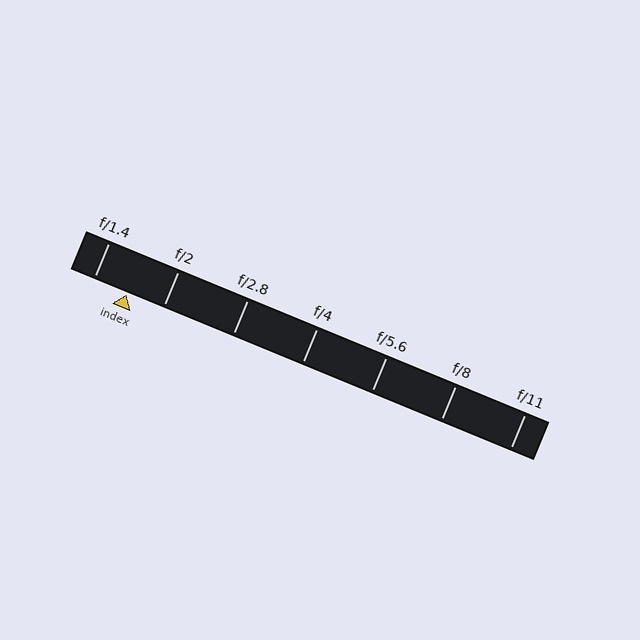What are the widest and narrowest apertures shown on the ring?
The widest aperture shown is f/1.4 and the narrowest is f/11.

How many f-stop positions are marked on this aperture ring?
There are 7 f-stop positions marked.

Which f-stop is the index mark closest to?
The index mark is closest to f/1.4.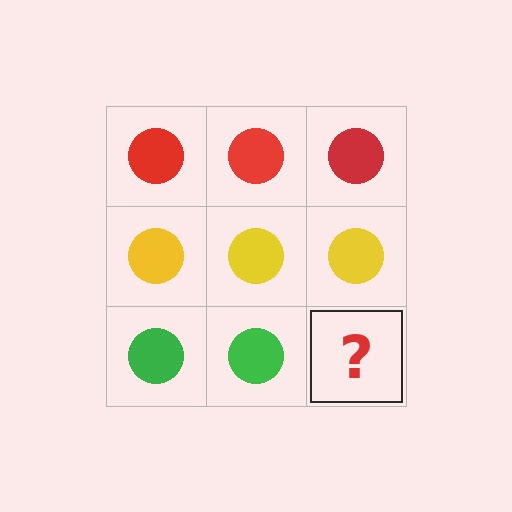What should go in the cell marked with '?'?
The missing cell should contain a green circle.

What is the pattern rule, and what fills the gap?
The rule is that each row has a consistent color. The gap should be filled with a green circle.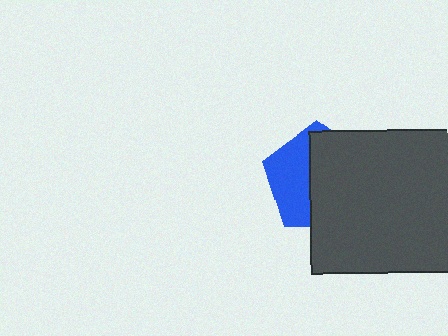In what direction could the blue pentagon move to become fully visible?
The blue pentagon could move left. That would shift it out from behind the dark gray square entirely.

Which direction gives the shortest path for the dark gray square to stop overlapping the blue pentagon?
Moving right gives the shortest separation.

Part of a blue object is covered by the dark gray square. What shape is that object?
It is a pentagon.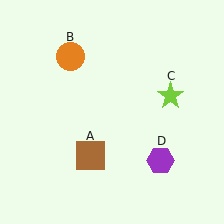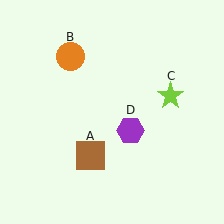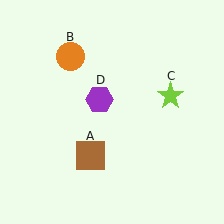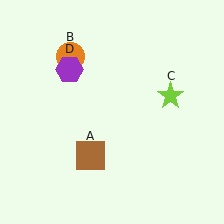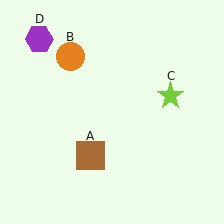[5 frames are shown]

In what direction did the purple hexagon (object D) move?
The purple hexagon (object D) moved up and to the left.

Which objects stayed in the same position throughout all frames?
Brown square (object A) and orange circle (object B) and lime star (object C) remained stationary.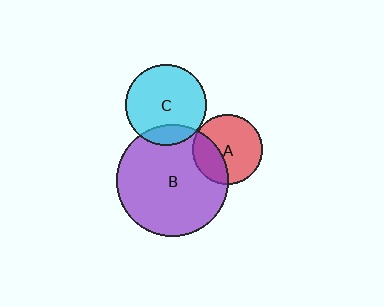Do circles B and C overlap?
Yes.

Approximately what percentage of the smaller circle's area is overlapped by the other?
Approximately 15%.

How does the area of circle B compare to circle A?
Approximately 2.5 times.